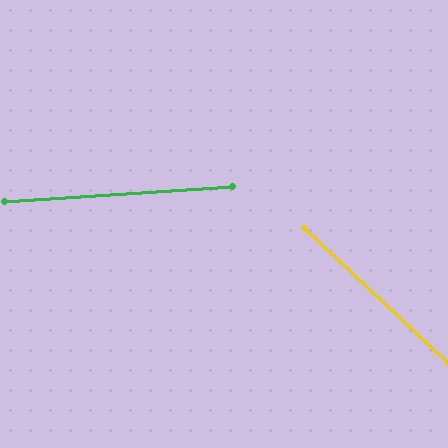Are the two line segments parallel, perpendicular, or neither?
Neither parallel nor perpendicular — they differ by about 47°.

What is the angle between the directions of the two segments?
Approximately 47 degrees.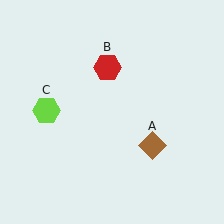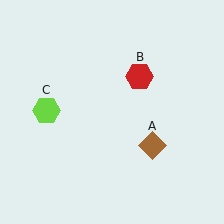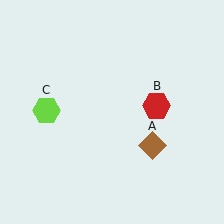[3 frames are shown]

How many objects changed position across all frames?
1 object changed position: red hexagon (object B).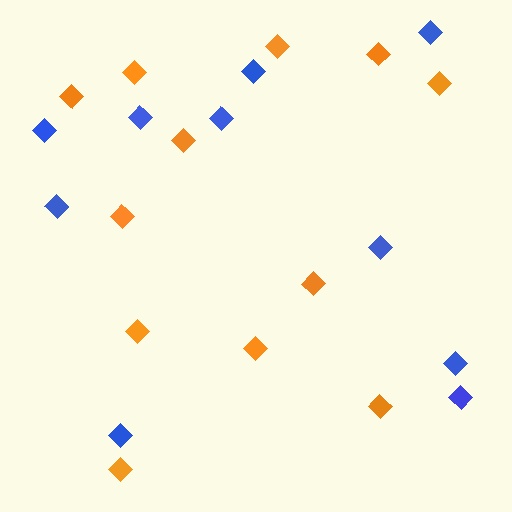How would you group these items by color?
There are 2 groups: one group of orange diamonds (12) and one group of blue diamonds (10).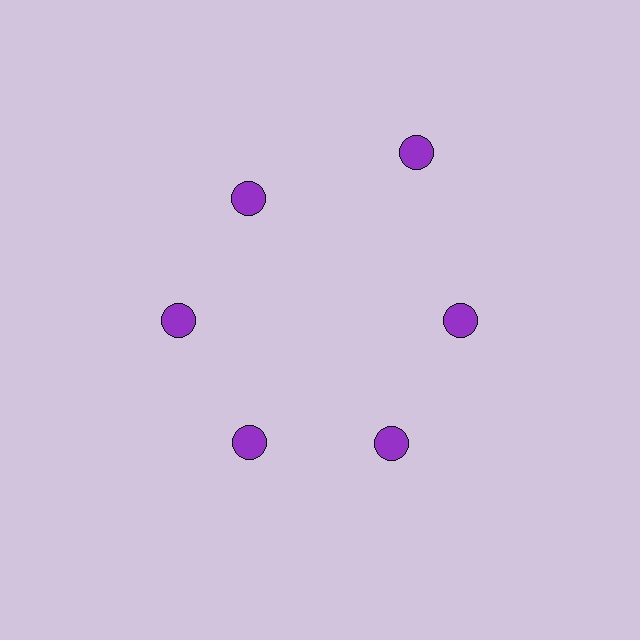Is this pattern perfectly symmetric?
No. The 6 purple circles are arranged in a ring, but one element near the 1 o'clock position is pushed outward from the center, breaking the 6-fold rotational symmetry.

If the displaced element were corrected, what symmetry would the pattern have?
It would have 6-fold rotational symmetry — the pattern would map onto itself every 60 degrees.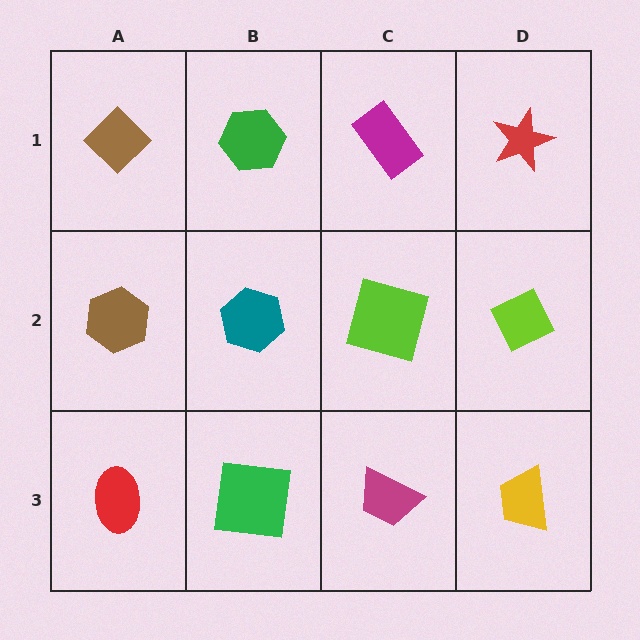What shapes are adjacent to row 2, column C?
A magenta rectangle (row 1, column C), a magenta trapezoid (row 3, column C), a teal hexagon (row 2, column B), a lime diamond (row 2, column D).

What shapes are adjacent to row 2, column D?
A red star (row 1, column D), a yellow trapezoid (row 3, column D), a lime square (row 2, column C).